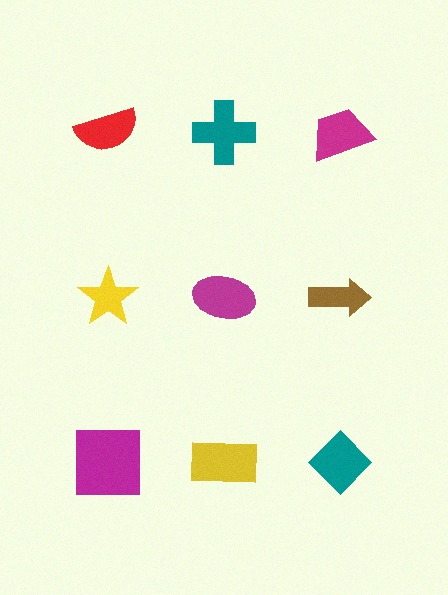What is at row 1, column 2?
A teal cross.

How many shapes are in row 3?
3 shapes.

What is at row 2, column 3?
A brown arrow.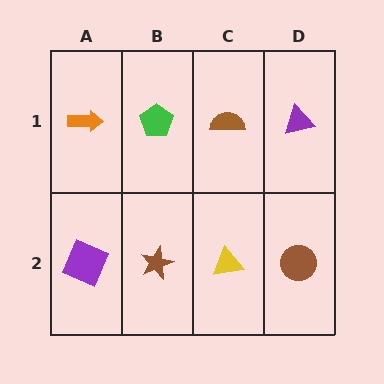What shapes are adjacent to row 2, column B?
A green pentagon (row 1, column B), a purple square (row 2, column A), a yellow triangle (row 2, column C).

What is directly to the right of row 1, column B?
A brown semicircle.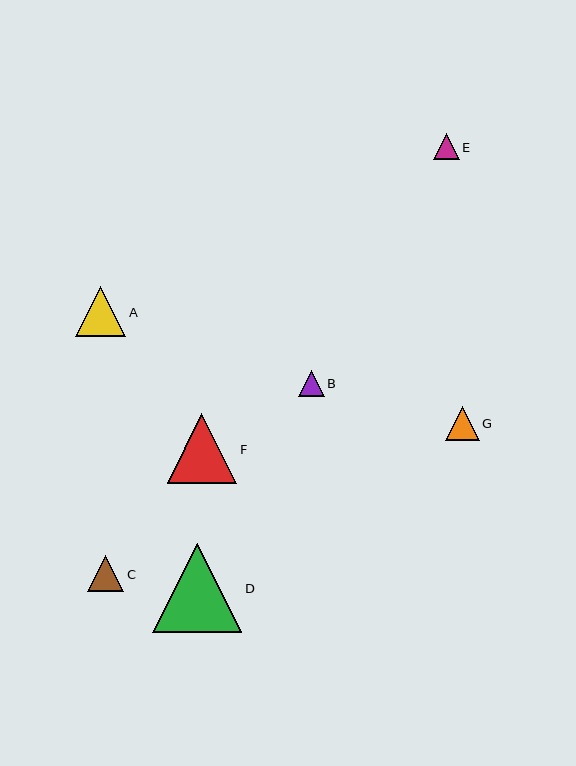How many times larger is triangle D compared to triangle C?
Triangle D is approximately 2.5 times the size of triangle C.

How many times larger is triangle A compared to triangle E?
Triangle A is approximately 2.0 times the size of triangle E.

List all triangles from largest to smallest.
From largest to smallest: D, F, A, C, G, B, E.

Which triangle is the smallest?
Triangle E is the smallest with a size of approximately 25 pixels.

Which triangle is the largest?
Triangle D is the largest with a size of approximately 89 pixels.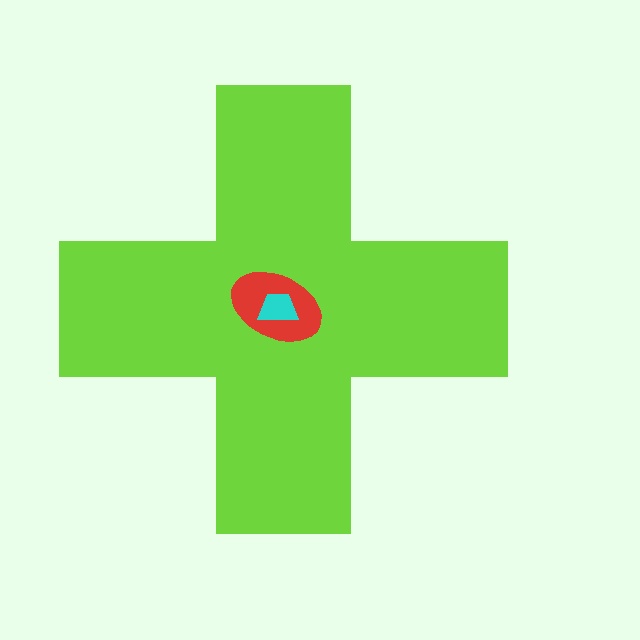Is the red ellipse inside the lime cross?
Yes.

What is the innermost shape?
The cyan trapezoid.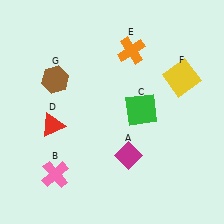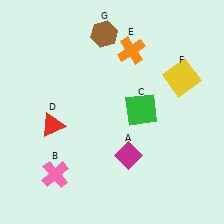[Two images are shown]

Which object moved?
The brown hexagon (G) moved right.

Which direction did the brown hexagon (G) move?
The brown hexagon (G) moved right.